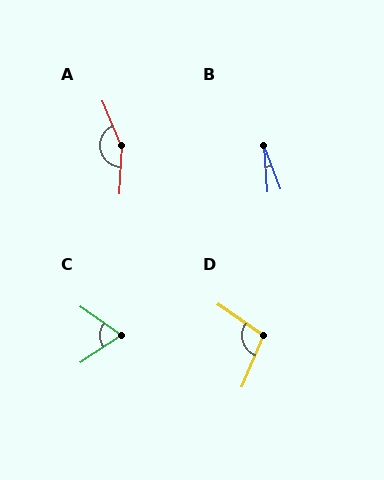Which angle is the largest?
A, at approximately 155 degrees.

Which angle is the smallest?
B, at approximately 16 degrees.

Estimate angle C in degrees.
Approximately 69 degrees.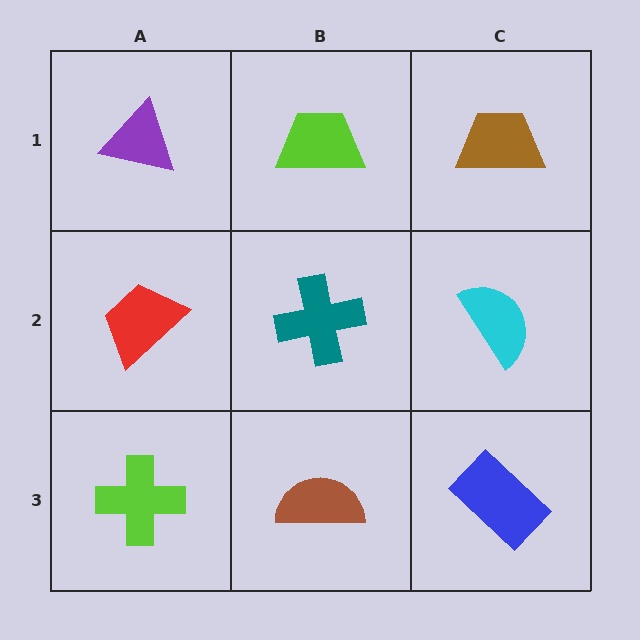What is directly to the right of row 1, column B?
A brown trapezoid.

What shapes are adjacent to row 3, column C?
A cyan semicircle (row 2, column C), a brown semicircle (row 3, column B).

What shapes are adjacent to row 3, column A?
A red trapezoid (row 2, column A), a brown semicircle (row 3, column B).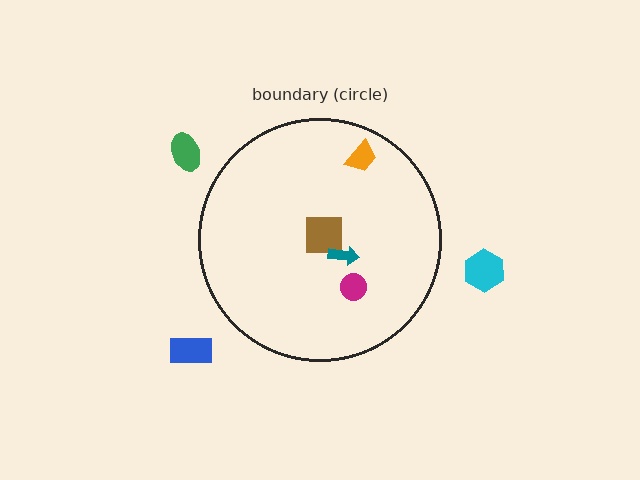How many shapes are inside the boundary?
4 inside, 3 outside.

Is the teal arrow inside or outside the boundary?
Inside.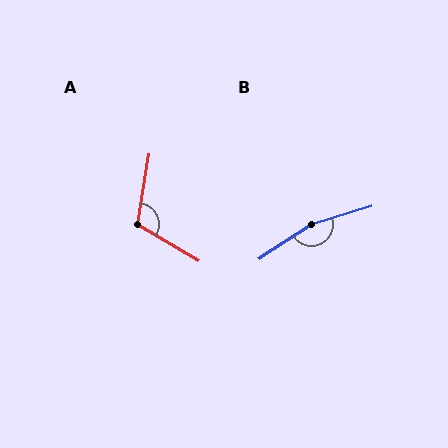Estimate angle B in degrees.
Approximately 163 degrees.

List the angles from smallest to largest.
A (112°), B (163°).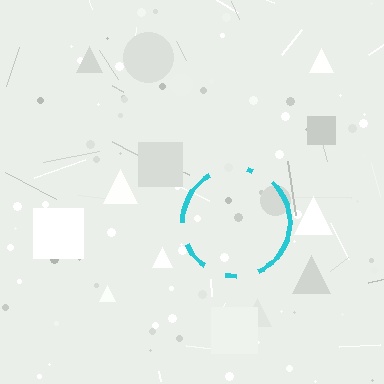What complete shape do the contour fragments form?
The contour fragments form a circle.